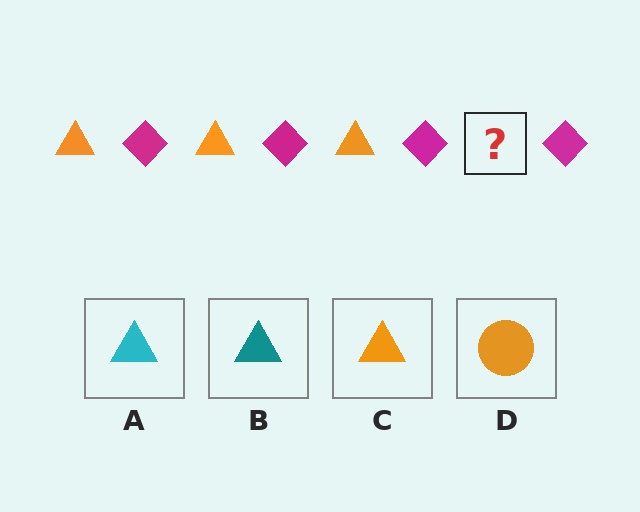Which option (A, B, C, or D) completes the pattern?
C.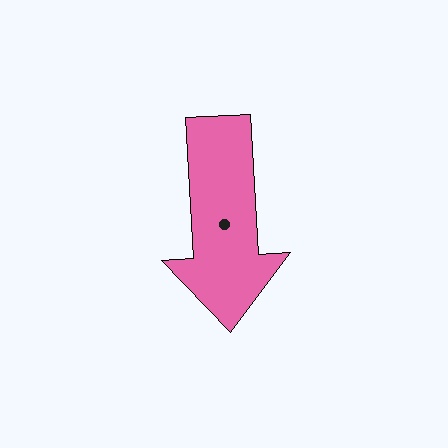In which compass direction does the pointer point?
South.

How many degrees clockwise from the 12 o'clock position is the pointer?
Approximately 177 degrees.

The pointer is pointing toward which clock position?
Roughly 6 o'clock.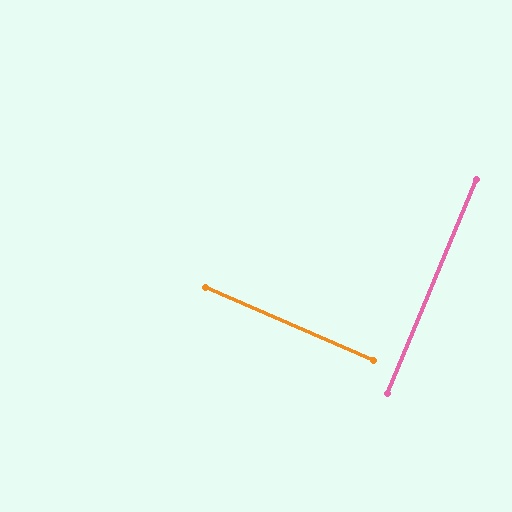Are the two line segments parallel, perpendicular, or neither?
Perpendicular — they meet at approximately 89°.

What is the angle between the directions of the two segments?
Approximately 89 degrees.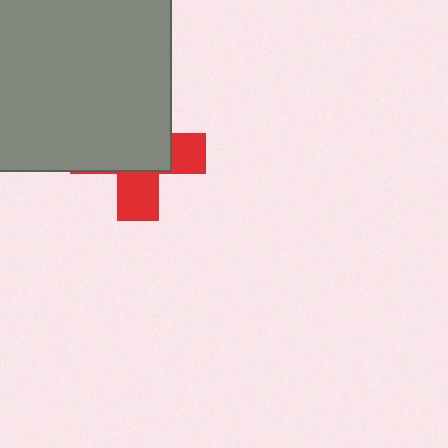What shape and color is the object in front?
The object in front is a gray rectangle.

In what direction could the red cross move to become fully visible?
The red cross could move down. That would shift it out from behind the gray rectangle entirely.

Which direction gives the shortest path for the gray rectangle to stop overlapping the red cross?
Moving up gives the shortest separation.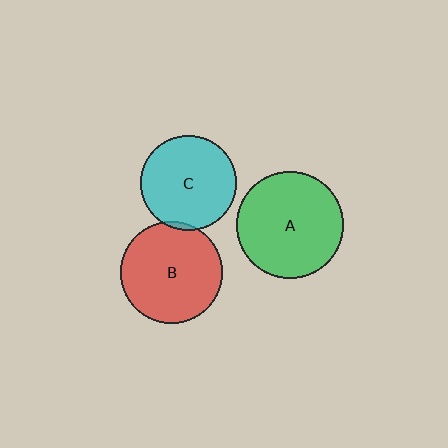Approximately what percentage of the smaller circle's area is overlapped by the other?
Approximately 5%.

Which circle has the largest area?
Circle A (green).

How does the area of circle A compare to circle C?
Approximately 1.3 times.